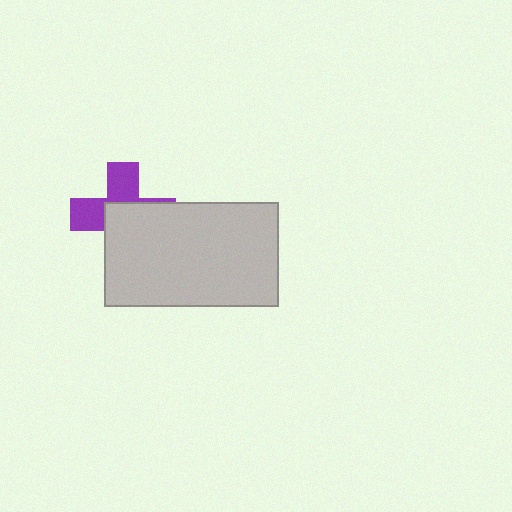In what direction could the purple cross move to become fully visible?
The purple cross could move toward the upper-left. That would shift it out from behind the light gray rectangle entirely.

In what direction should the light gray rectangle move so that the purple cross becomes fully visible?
The light gray rectangle should move toward the lower-right. That is the shortest direction to clear the overlap and leave the purple cross fully visible.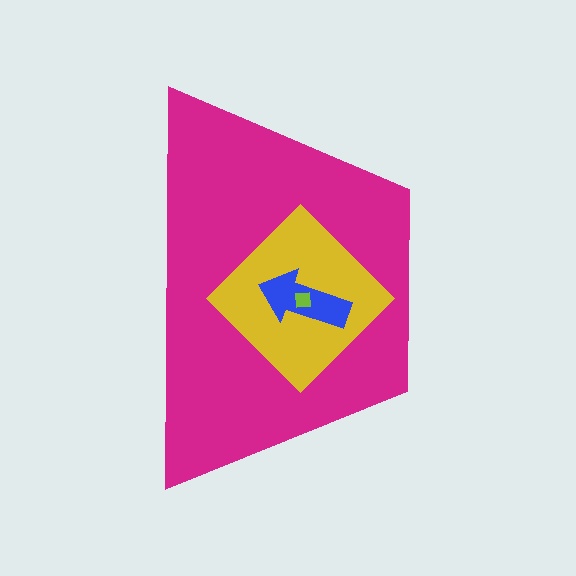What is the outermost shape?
The magenta trapezoid.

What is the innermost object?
The lime square.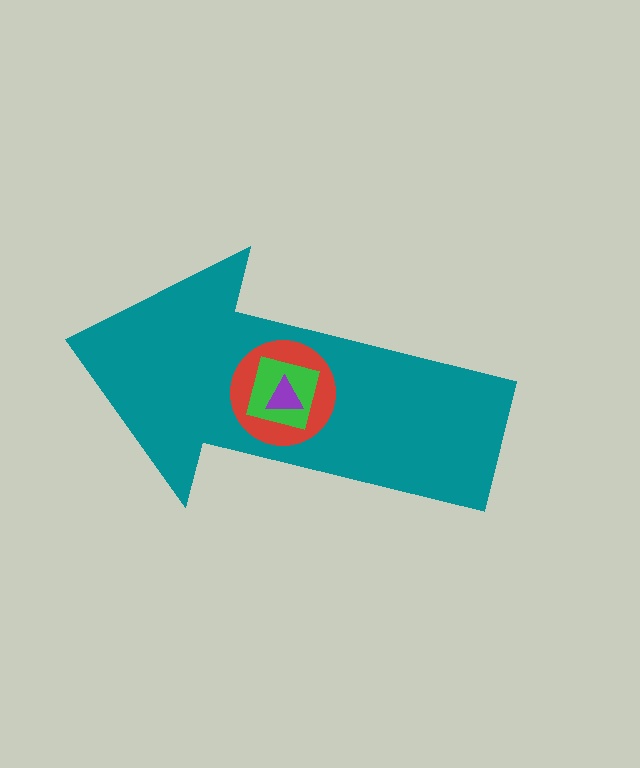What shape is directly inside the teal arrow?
The red circle.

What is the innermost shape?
The purple triangle.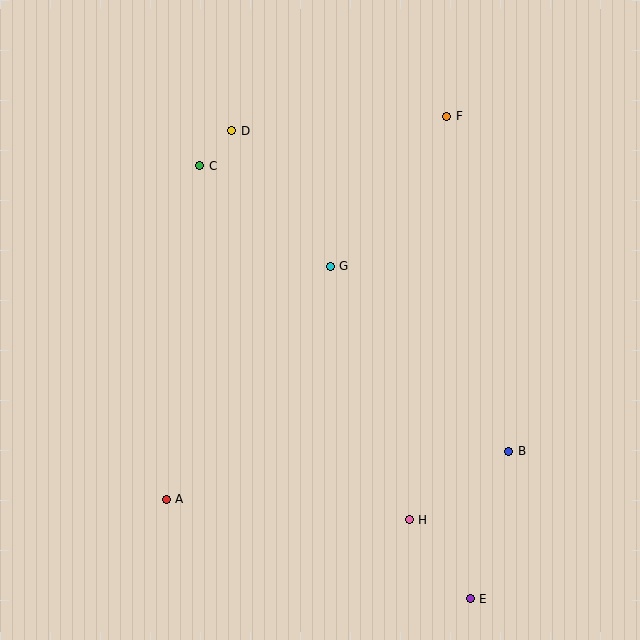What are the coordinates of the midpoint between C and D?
The midpoint between C and D is at (216, 148).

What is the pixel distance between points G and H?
The distance between G and H is 266 pixels.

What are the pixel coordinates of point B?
Point B is at (509, 451).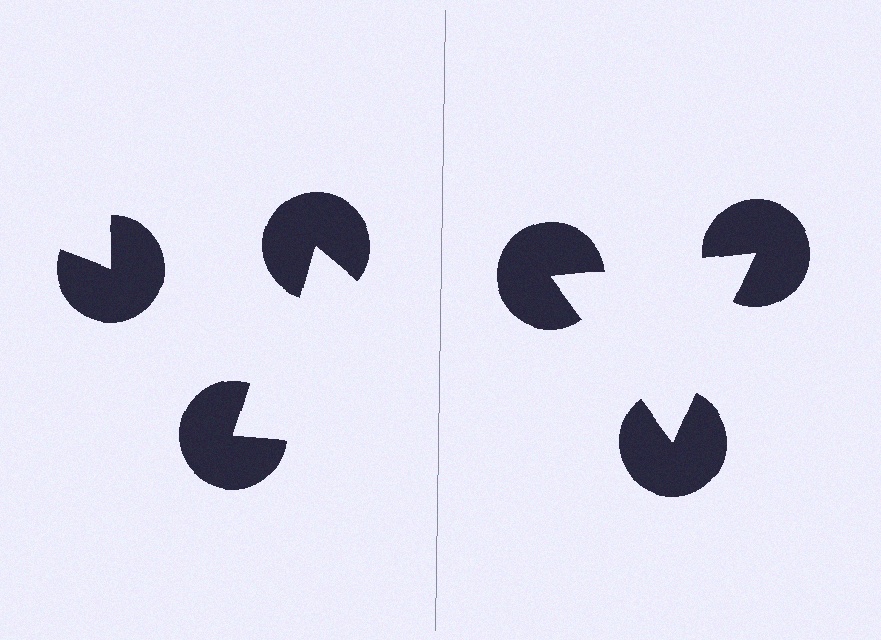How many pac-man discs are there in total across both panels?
6 — 3 on each side.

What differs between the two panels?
The pac-man discs are positioned identically on both sides; only the wedge orientations differ. On the right they align to a triangle; on the left they are misaligned.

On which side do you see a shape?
An illusory triangle appears on the right side. On the left side the wedge cuts are rotated, so no coherent shape forms.